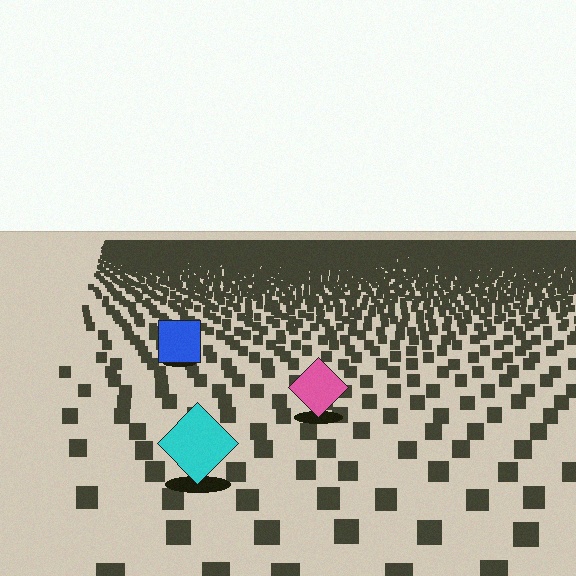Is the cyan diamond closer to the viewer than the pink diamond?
Yes. The cyan diamond is closer — you can tell from the texture gradient: the ground texture is coarser near it.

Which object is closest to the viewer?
The cyan diamond is closest. The texture marks near it are larger and more spread out.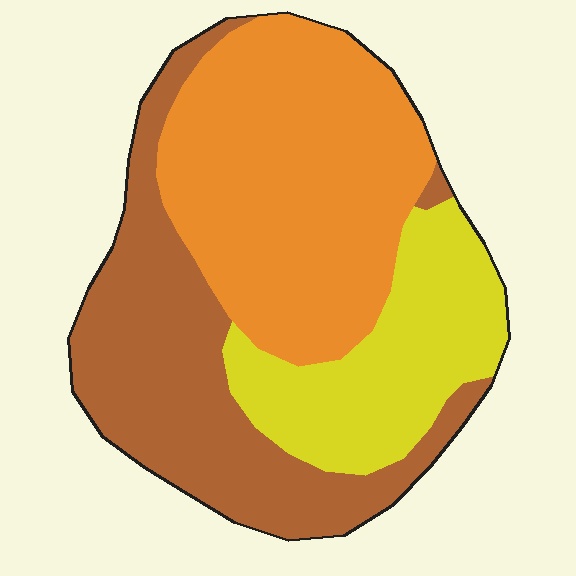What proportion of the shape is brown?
Brown takes up between a third and a half of the shape.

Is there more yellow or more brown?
Brown.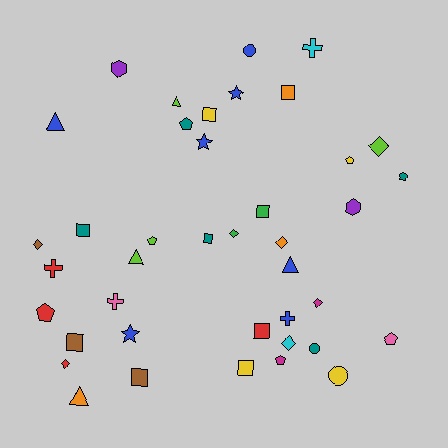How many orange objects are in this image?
There are 3 orange objects.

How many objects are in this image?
There are 40 objects.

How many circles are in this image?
There are 3 circles.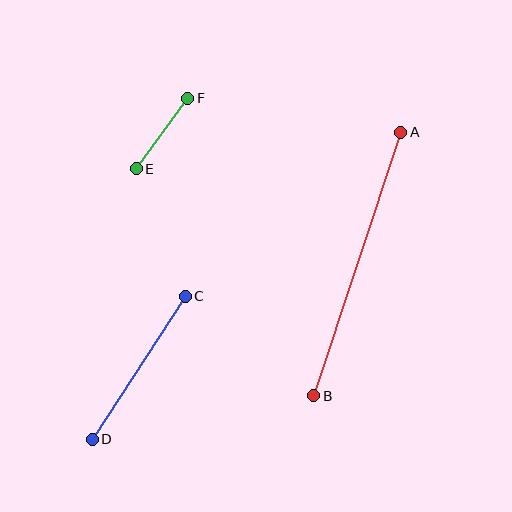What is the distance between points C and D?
The distance is approximately 171 pixels.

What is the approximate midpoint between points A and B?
The midpoint is at approximately (357, 264) pixels.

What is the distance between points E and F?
The distance is approximately 87 pixels.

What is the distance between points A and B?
The distance is approximately 277 pixels.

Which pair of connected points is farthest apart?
Points A and B are farthest apart.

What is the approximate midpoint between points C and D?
The midpoint is at approximately (139, 368) pixels.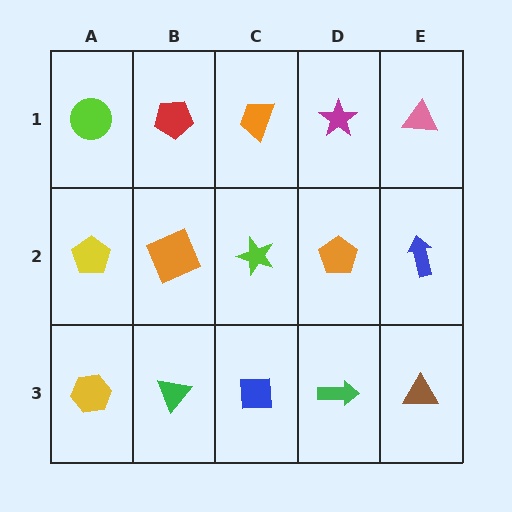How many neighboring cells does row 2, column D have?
4.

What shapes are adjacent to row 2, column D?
A magenta star (row 1, column D), a green arrow (row 3, column D), a lime star (row 2, column C), a blue arrow (row 2, column E).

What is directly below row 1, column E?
A blue arrow.